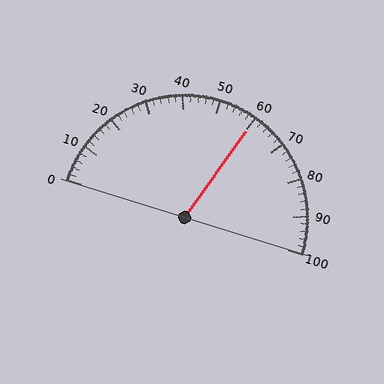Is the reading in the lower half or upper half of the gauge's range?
The reading is in the upper half of the range (0 to 100).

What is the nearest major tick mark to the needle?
The nearest major tick mark is 60.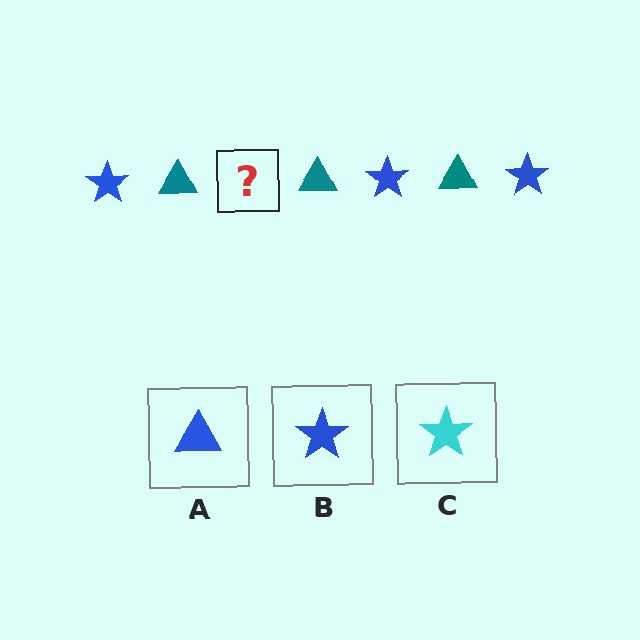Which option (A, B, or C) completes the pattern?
B.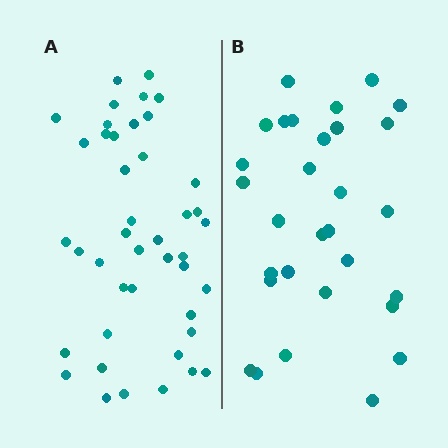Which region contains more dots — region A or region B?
Region A (the left region) has more dots.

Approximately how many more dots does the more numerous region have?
Region A has approximately 15 more dots than region B.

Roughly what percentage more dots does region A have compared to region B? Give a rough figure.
About 45% more.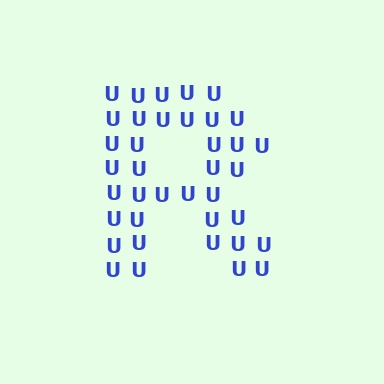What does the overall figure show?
The overall figure shows the letter R.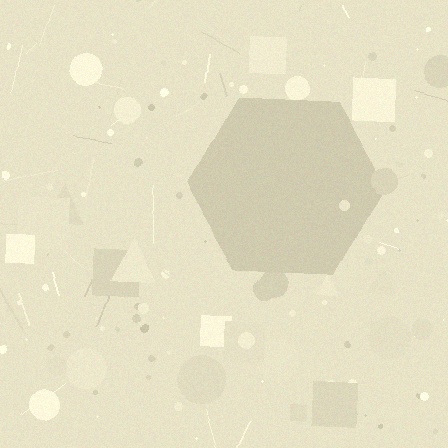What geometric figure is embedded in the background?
A hexagon is embedded in the background.